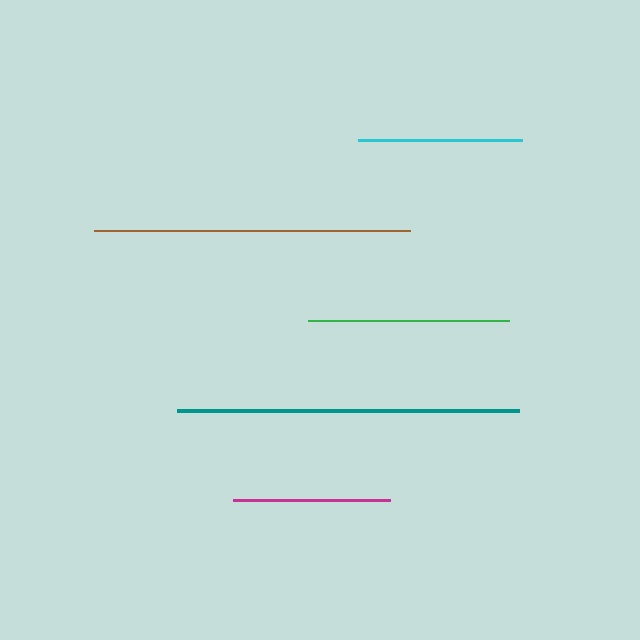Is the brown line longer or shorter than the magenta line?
The brown line is longer than the magenta line.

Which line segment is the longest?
The teal line is the longest at approximately 342 pixels.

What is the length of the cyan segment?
The cyan segment is approximately 163 pixels long.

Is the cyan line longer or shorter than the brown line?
The brown line is longer than the cyan line.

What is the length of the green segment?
The green segment is approximately 201 pixels long.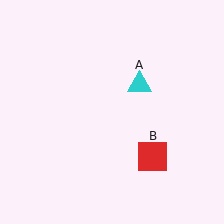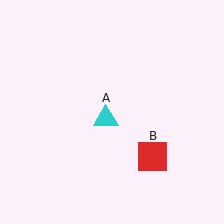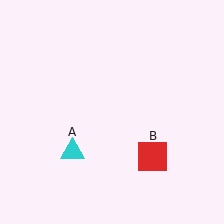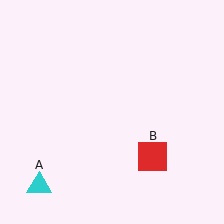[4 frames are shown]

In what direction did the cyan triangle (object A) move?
The cyan triangle (object A) moved down and to the left.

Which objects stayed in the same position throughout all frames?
Red square (object B) remained stationary.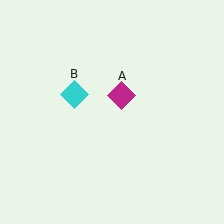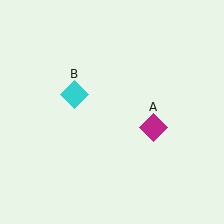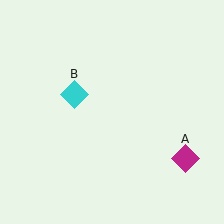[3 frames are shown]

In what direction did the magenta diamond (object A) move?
The magenta diamond (object A) moved down and to the right.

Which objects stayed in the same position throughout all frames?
Cyan diamond (object B) remained stationary.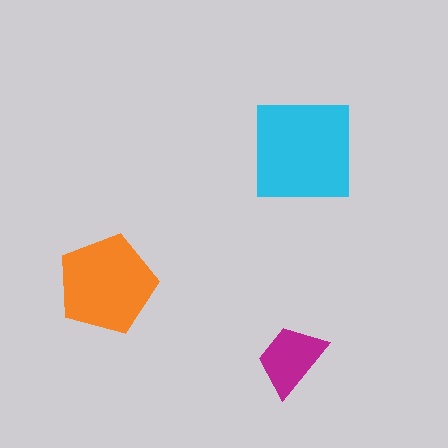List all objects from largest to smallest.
The cyan square, the orange pentagon, the magenta trapezoid.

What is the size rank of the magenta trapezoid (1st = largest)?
3rd.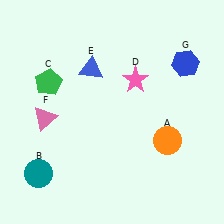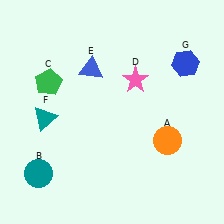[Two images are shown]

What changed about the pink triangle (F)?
In Image 1, F is pink. In Image 2, it changed to teal.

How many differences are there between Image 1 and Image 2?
There is 1 difference between the two images.